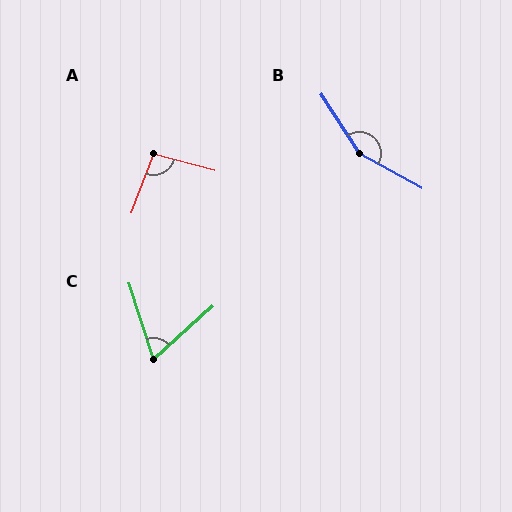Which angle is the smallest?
C, at approximately 66 degrees.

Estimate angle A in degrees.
Approximately 95 degrees.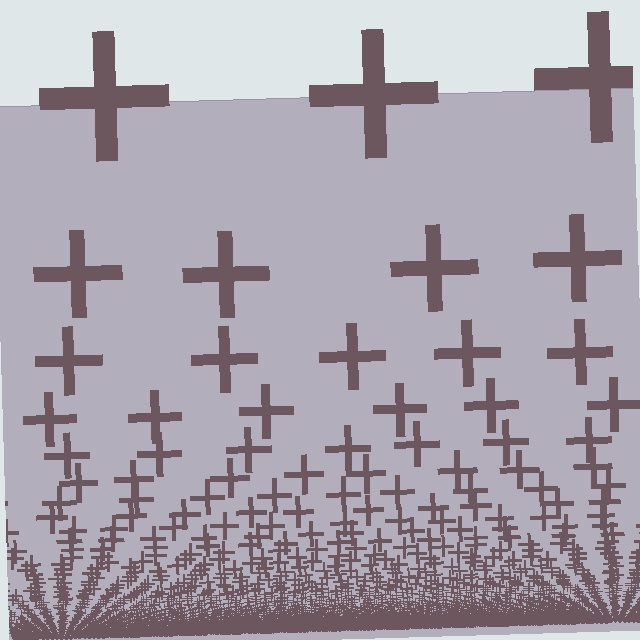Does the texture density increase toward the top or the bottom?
Density increases toward the bottom.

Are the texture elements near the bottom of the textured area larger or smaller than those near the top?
Smaller. The gradient is inverted — elements near the bottom are smaller and denser.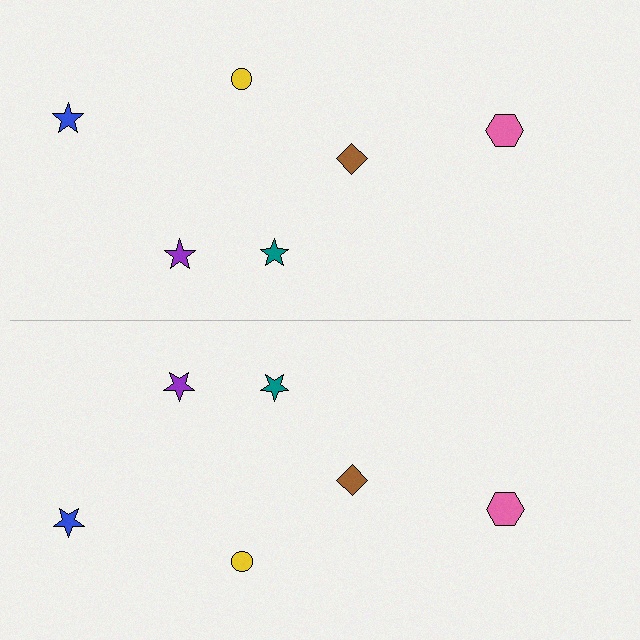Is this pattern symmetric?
Yes, this pattern has bilateral (reflection) symmetry.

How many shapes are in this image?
There are 12 shapes in this image.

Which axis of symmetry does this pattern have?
The pattern has a horizontal axis of symmetry running through the center of the image.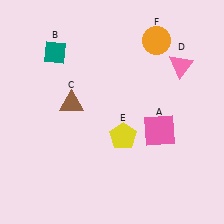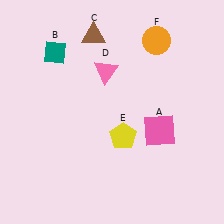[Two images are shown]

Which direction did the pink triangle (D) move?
The pink triangle (D) moved left.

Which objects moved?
The objects that moved are: the brown triangle (C), the pink triangle (D).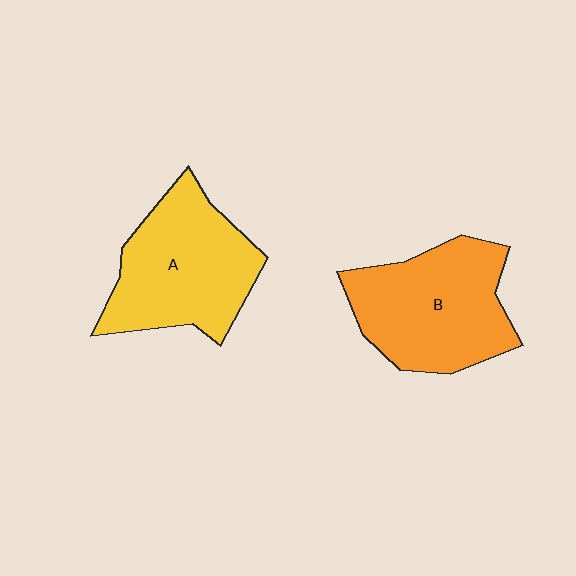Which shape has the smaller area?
Shape A (yellow).